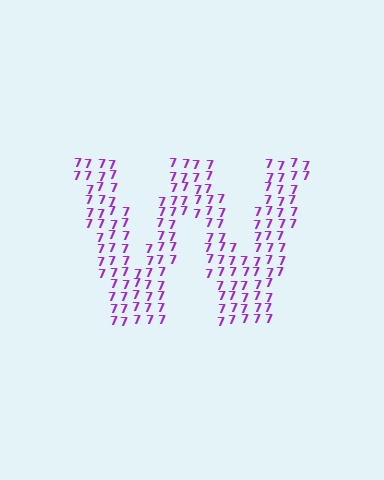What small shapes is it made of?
It is made of small digit 7's.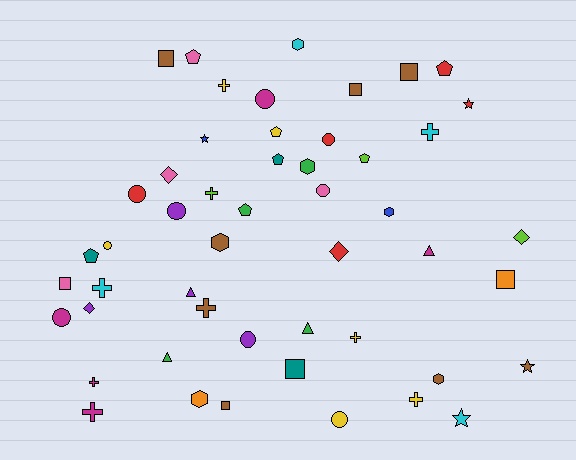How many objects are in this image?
There are 50 objects.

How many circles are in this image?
There are 9 circles.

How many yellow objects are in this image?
There are 6 yellow objects.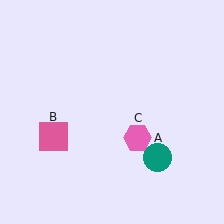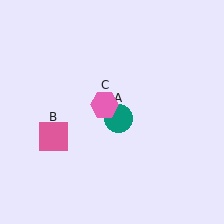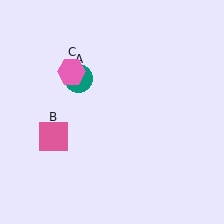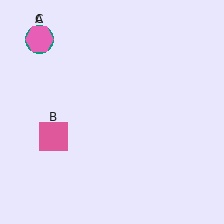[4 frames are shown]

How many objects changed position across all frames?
2 objects changed position: teal circle (object A), pink hexagon (object C).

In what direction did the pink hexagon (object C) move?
The pink hexagon (object C) moved up and to the left.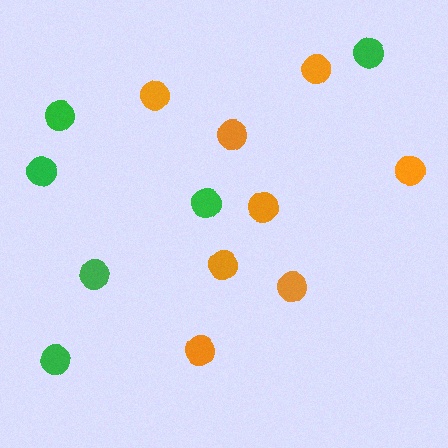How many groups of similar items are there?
There are 2 groups: one group of orange circles (8) and one group of green circles (6).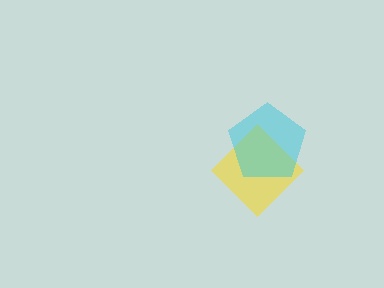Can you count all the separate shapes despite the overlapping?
Yes, there are 2 separate shapes.